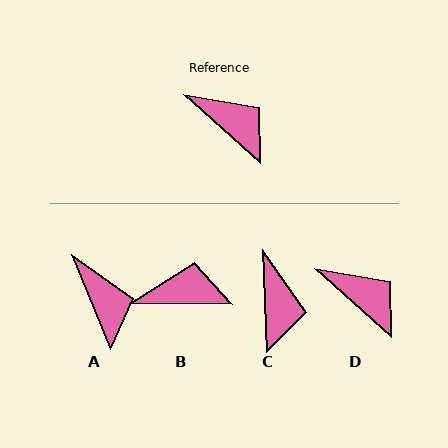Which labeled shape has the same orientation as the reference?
D.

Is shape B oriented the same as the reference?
No, it is off by about 41 degrees.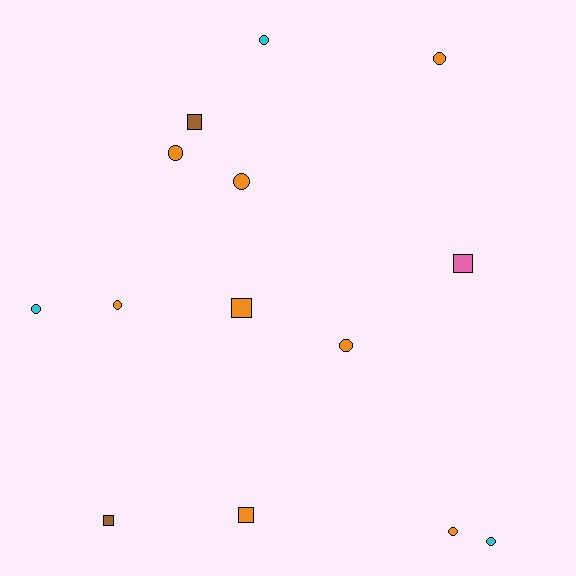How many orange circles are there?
There are 6 orange circles.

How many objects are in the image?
There are 14 objects.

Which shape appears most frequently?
Circle, with 9 objects.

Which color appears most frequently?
Orange, with 8 objects.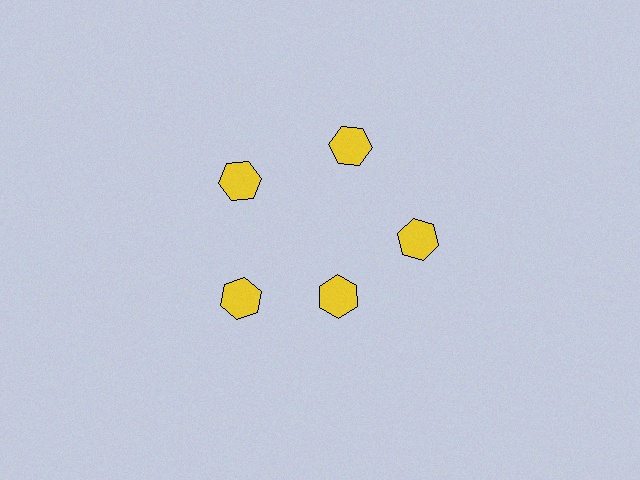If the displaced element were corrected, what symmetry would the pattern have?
It would have 5-fold rotational symmetry — the pattern would map onto itself every 72 degrees.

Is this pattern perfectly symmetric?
No. The 5 yellow hexagons are arranged in a ring, but one element near the 5 o'clock position is pulled inward toward the center, breaking the 5-fold rotational symmetry.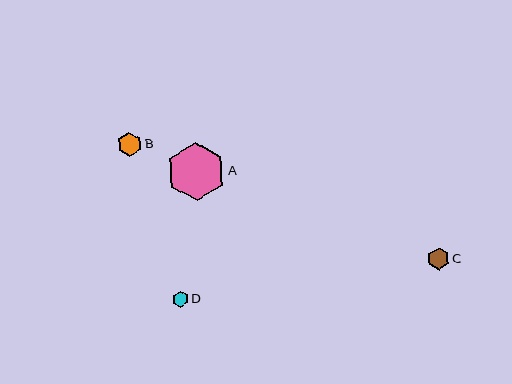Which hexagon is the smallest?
Hexagon D is the smallest with a size of approximately 16 pixels.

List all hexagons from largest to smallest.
From largest to smallest: A, B, C, D.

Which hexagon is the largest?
Hexagon A is the largest with a size of approximately 58 pixels.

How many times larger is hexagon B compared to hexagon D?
Hexagon B is approximately 1.5 times the size of hexagon D.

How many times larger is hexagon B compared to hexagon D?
Hexagon B is approximately 1.5 times the size of hexagon D.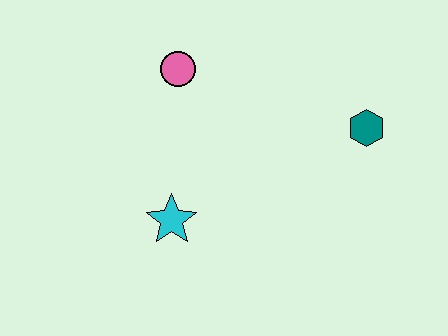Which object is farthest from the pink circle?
The teal hexagon is farthest from the pink circle.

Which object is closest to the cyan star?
The pink circle is closest to the cyan star.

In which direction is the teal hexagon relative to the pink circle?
The teal hexagon is to the right of the pink circle.